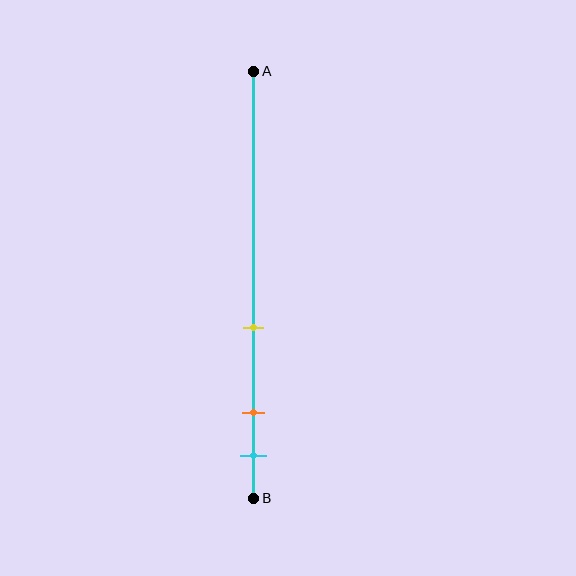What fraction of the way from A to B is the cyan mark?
The cyan mark is approximately 90% (0.9) of the way from A to B.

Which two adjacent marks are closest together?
The orange and cyan marks are the closest adjacent pair.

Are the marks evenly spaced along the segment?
No, the marks are not evenly spaced.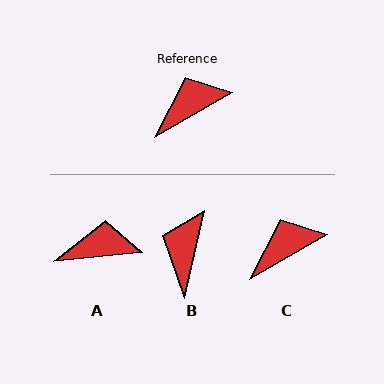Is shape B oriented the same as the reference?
No, it is off by about 47 degrees.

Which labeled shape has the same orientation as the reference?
C.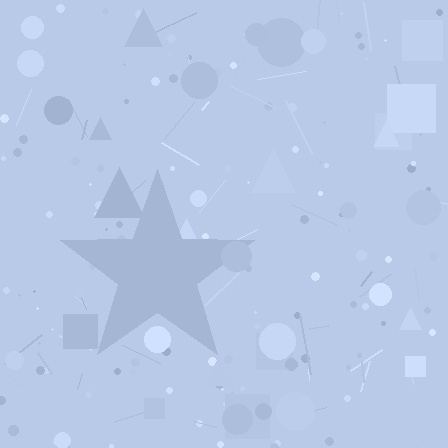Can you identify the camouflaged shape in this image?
The camouflaged shape is a star.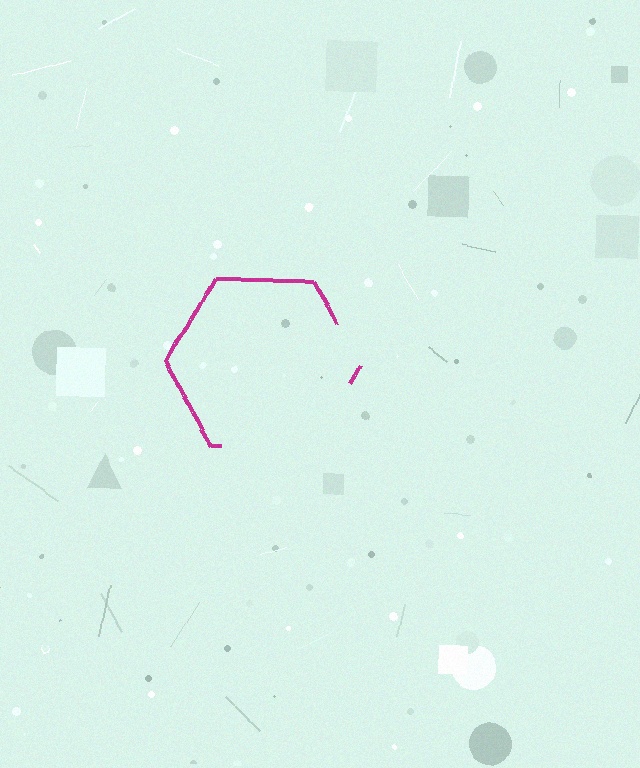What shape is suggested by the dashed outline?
The dashed outline suggests a hexagon.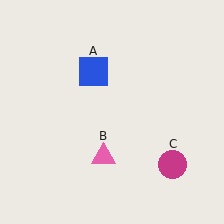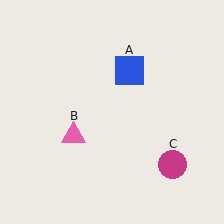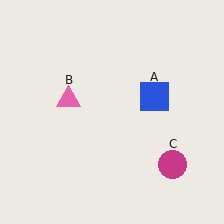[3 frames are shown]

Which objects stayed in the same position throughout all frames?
Magenta circle (object C) remained stationary.